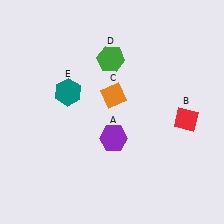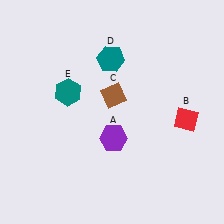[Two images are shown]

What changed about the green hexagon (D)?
In Image 1, D is green. In Image 2, it changed to teal.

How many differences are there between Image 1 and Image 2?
There are 2 differences between the two images.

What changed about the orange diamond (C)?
In Image 1, C is orange. In Image 2, it changed to brown.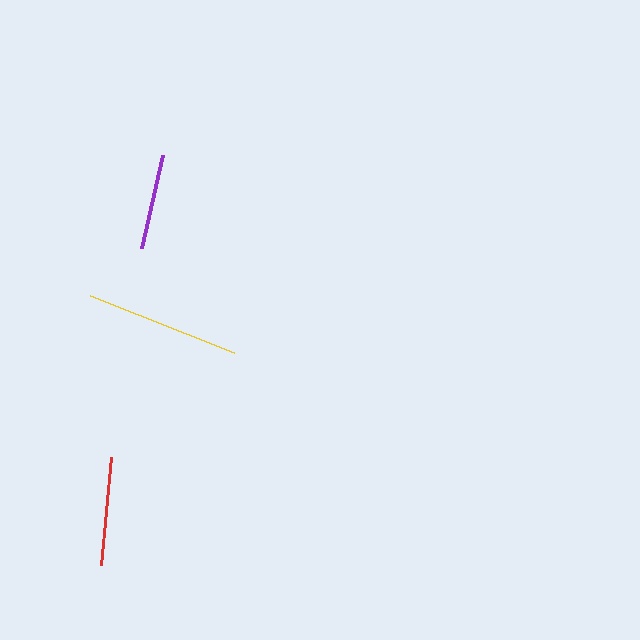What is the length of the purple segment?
The purple segment is approximately 96 pixels long.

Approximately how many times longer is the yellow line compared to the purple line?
The yellow line is approximately 1.6 times the length of the purple line.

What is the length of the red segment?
The red segment is approximately 108 pixels long.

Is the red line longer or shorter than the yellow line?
The yellow line is longer than the red line.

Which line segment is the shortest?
The purple line is the shortest at approximately 96 pixels.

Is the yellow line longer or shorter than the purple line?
The yellow line is longer than the purple line.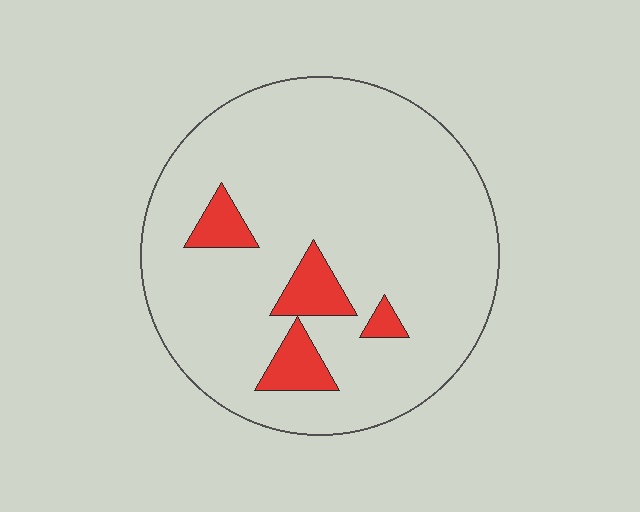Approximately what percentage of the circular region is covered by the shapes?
Approximately 10%.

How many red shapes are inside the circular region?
4.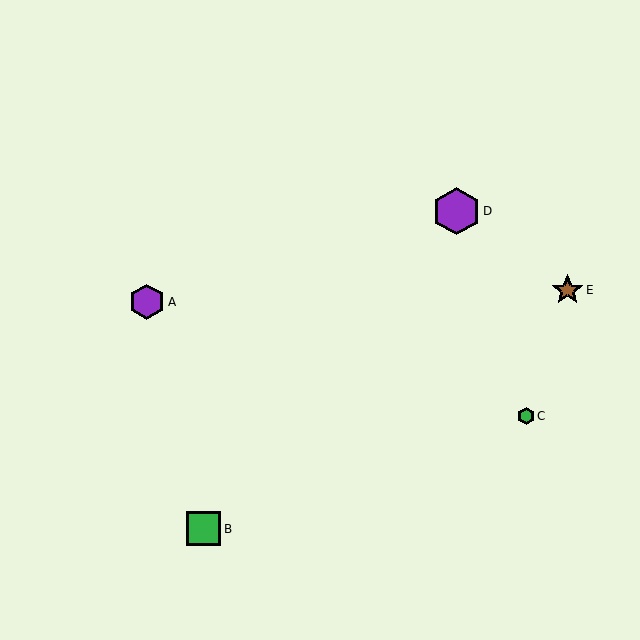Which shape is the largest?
The purple hexagon (labeled D) is the largest.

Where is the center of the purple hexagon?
The center of the purple hexagon is at (456, 211).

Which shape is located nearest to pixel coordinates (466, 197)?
The purple hexagon (labeled D) at (456, 211) is nearest to that location.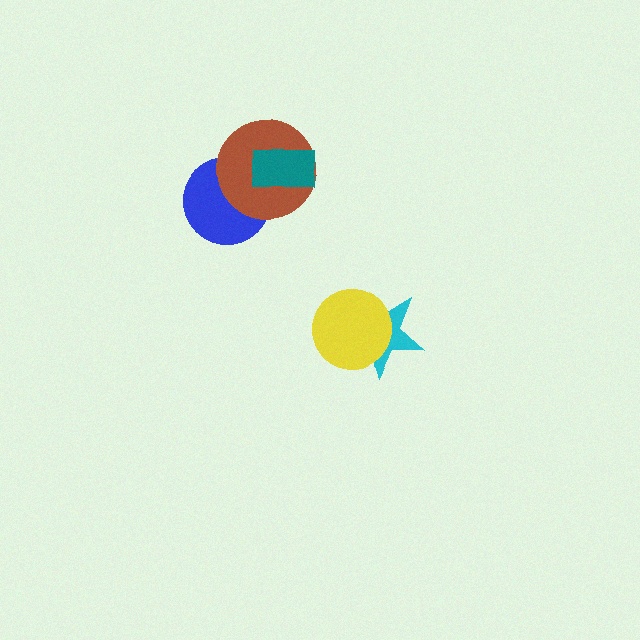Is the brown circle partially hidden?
Yes, it is partially covered by another shape.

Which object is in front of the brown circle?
The teal rectangle is in front of the brown circle.